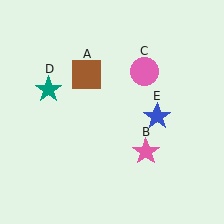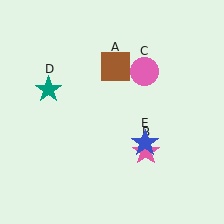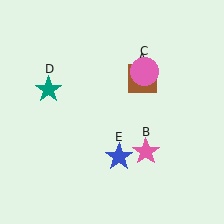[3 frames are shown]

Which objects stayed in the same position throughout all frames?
Pink star (object B) and pink circle (object C) and teal star (object D) remained stationary.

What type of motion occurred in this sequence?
The brown square (object A), blue star (object E) rotated clockwise around the center of the scene.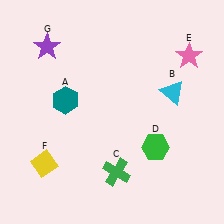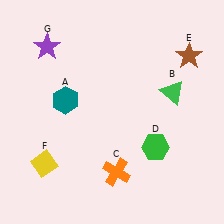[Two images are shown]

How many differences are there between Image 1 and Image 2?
There are 3 differences between the two images.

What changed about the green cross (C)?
In Image 1, C is green. In Image 2, it changed to orange.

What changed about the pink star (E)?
In Image 1, E is pink. In Image 2, it changed to brown.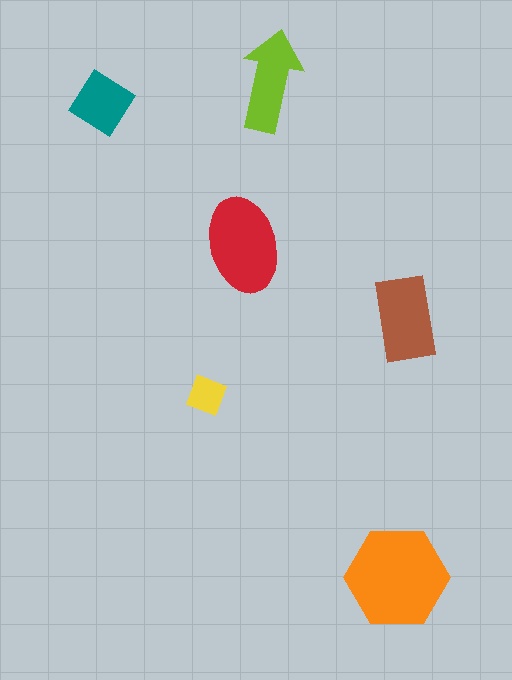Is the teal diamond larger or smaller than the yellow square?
Larger.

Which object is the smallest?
The yellow square.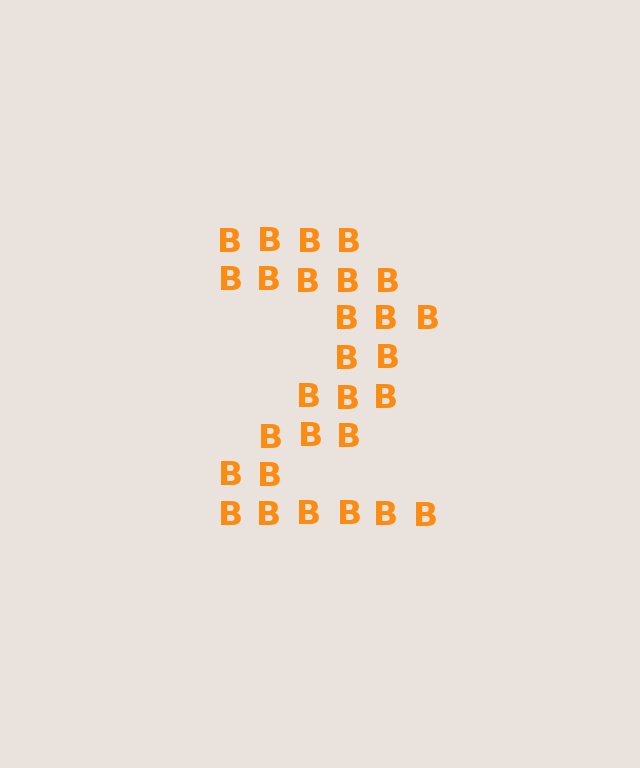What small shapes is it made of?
It is made of small letter B's.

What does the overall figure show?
The overall figure shows the digit 2.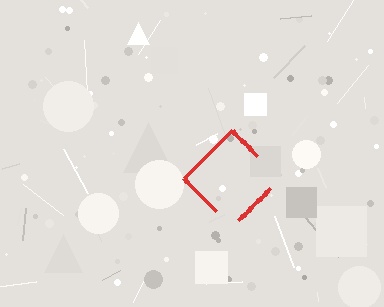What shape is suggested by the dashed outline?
The dashed outline suggests a diamond.